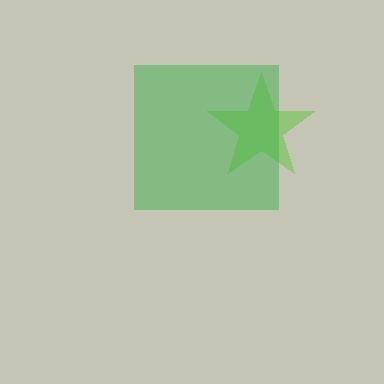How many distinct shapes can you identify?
There are 2 distinct shapes: a lime star, a green square.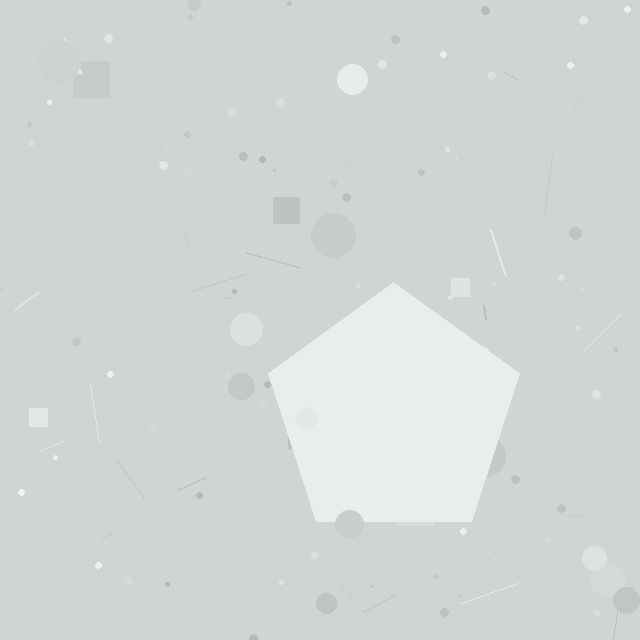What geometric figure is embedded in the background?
A pentagon is embedded in the background.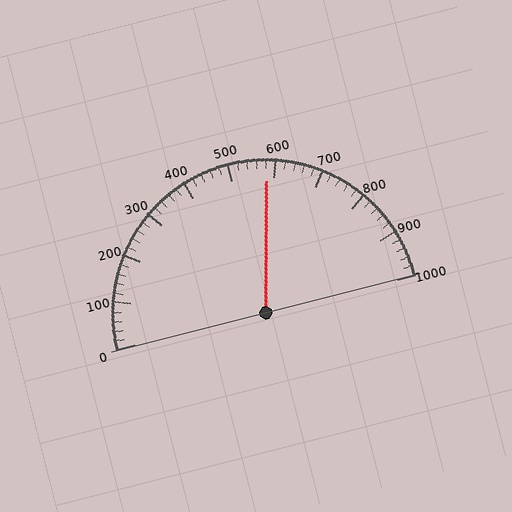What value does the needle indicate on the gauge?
The needle indicates approximately 580.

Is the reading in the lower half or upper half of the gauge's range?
The reading is in the upper half of the range (0 to 1000).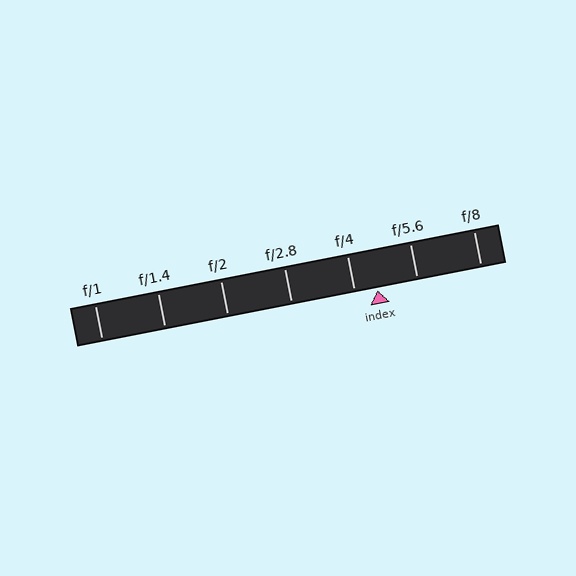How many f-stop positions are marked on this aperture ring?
There are 7 f-stop positions marked.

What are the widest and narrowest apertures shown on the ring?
The widest aperture shown is f/1 and the narrowest is f/8.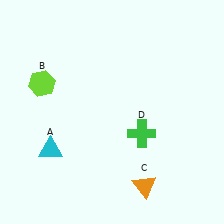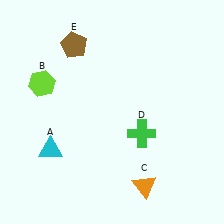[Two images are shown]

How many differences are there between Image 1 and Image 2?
There is 1 difference between the two images.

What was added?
A brown pentagon (E) was added in Image 2.